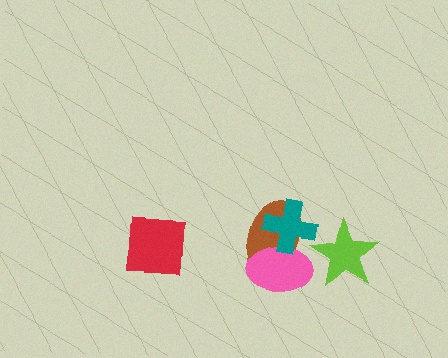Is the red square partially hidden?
No, no other shape covers it.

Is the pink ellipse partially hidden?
Yes, it is partially covered by another shape.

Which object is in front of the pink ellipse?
The teal cross is in front of the pink ellipse.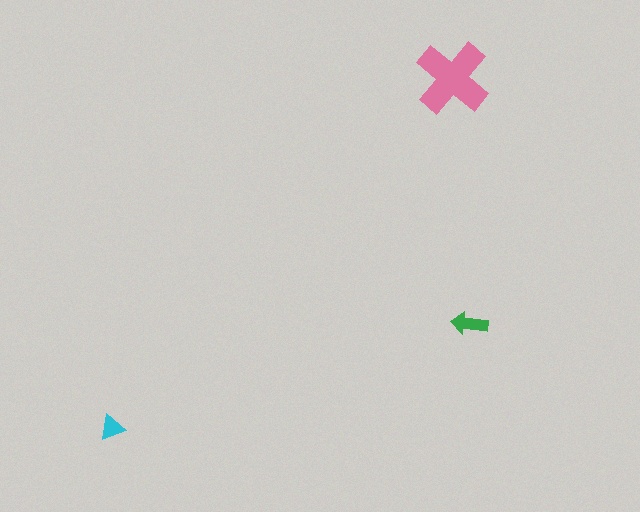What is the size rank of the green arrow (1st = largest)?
2nd.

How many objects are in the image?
There are 3 objects in the image.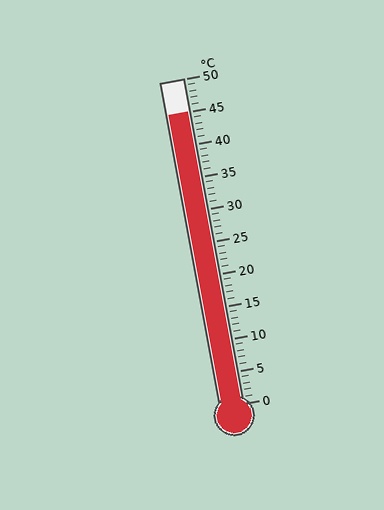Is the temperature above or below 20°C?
The temperature is above 20°C.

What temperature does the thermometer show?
The thermometer shows approximately 45°C.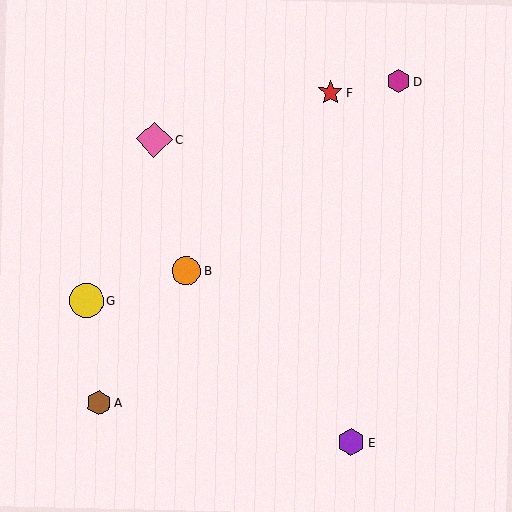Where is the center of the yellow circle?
The center of the yellow circle is at (86, 300).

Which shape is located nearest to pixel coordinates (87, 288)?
The yellow circle (labeled G) at (86, 300) is nearest to that location.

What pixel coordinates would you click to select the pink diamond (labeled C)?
Click at (154, 140) to select the pink diamond C.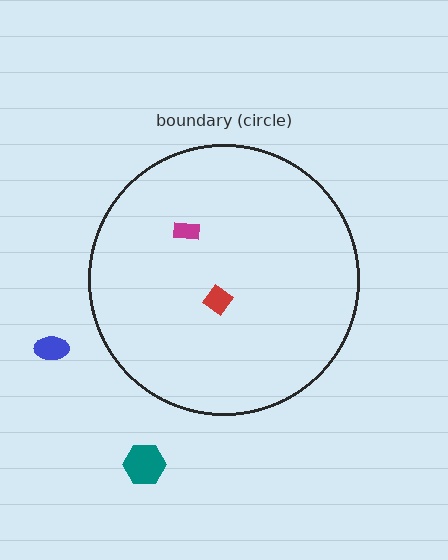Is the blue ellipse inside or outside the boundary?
Outside.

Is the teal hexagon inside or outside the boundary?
Outside.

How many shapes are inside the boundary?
2 inside, 2 outside.